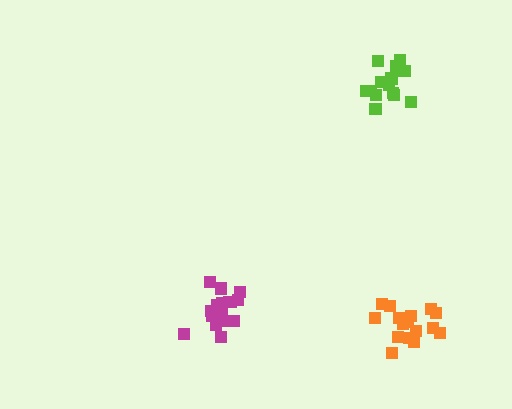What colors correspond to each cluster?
The clusters are colored: lime, magenta, orange.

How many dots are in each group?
Group 1: 15 dots, Group 2: 19 dots, Group 3: 17 dots (51 total).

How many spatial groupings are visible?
There are 3 spatial groupings.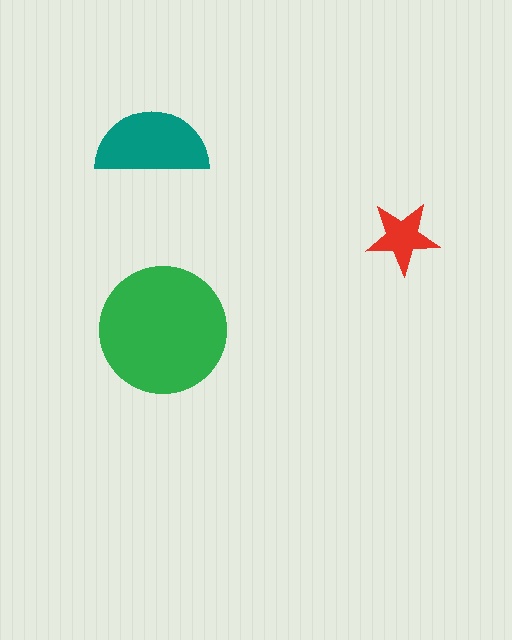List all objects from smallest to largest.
The red star, the teal semicircle, the green circle.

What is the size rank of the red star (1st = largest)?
3rd.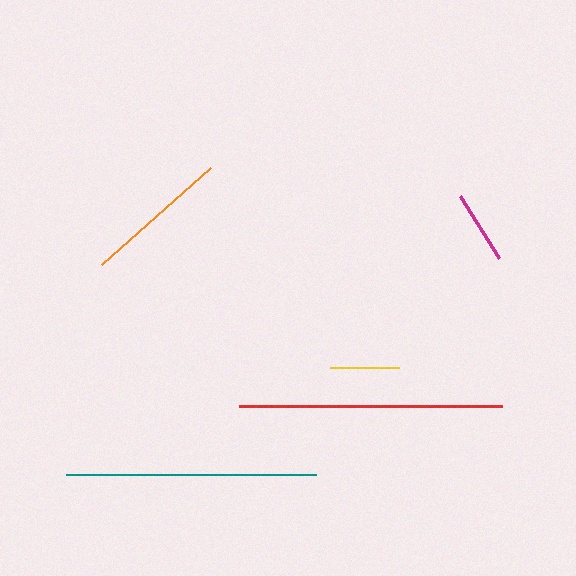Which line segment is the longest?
The red line is the longest at approximately 263 pixels.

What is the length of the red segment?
The red segment is approximately 263 pixels long.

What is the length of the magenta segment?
The magenta segment is approximately 73 pixels long.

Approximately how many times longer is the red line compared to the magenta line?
The red line is approximately 3.6 times the length of the magenta line.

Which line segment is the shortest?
The yellow line is the shortest at approximately 69 pixels.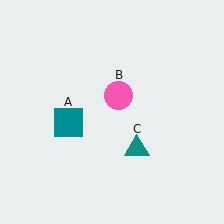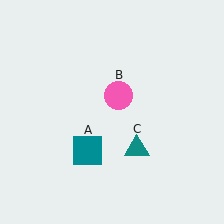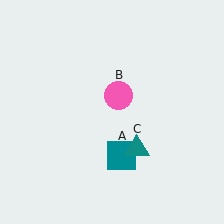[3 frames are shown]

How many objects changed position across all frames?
1 object changed position: teal square (object A).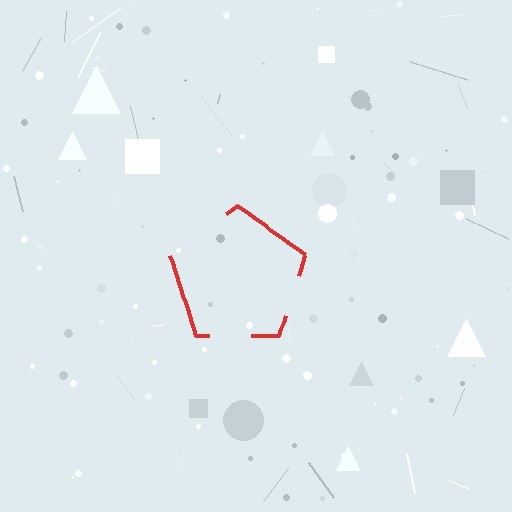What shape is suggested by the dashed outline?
The dashed outline suggests a pentagon.